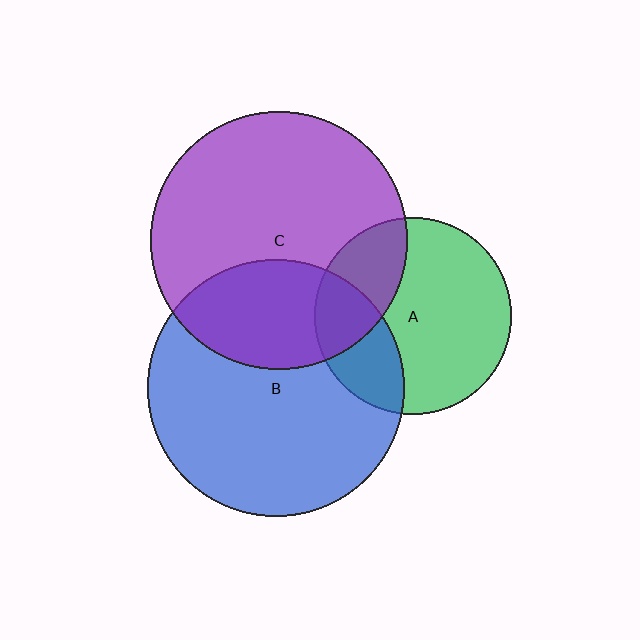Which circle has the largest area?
Circle C (purple).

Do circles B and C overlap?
Yes.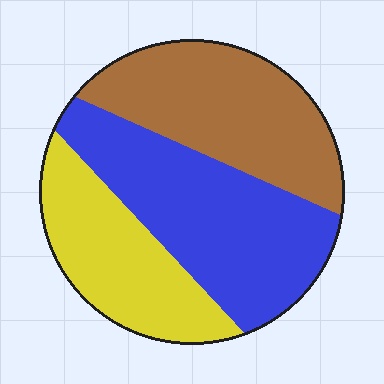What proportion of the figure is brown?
Brown takes up about one third (1/3) of the figure.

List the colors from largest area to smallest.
From largest to smallest: blue, brown, yellow.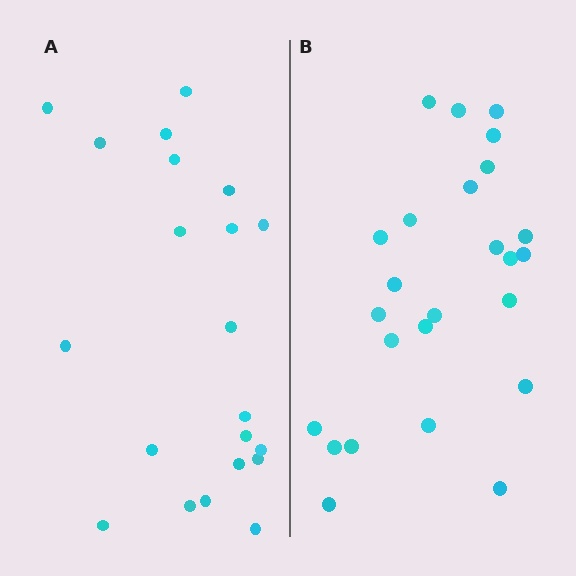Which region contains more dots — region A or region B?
Region B (the right region) has more dots.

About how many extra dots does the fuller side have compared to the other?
Region B has about 4 more dots than region A.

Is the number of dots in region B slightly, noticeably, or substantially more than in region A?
Region B has only slightly more — the two regions are fairly close. The ratio is roughly 1.2 to 1.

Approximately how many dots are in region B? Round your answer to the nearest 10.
About 20 dots. (The exact count is 25, which rounds to 20.)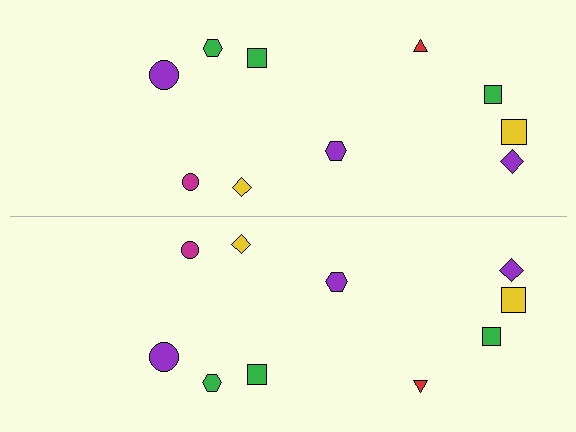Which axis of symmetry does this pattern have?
The pattern has a horizontal axis of symmetry running through the center of the image.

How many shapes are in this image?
There are 20 shapes in this image.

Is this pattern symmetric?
Yes, this pattern has bilateral (reflection) symmetry.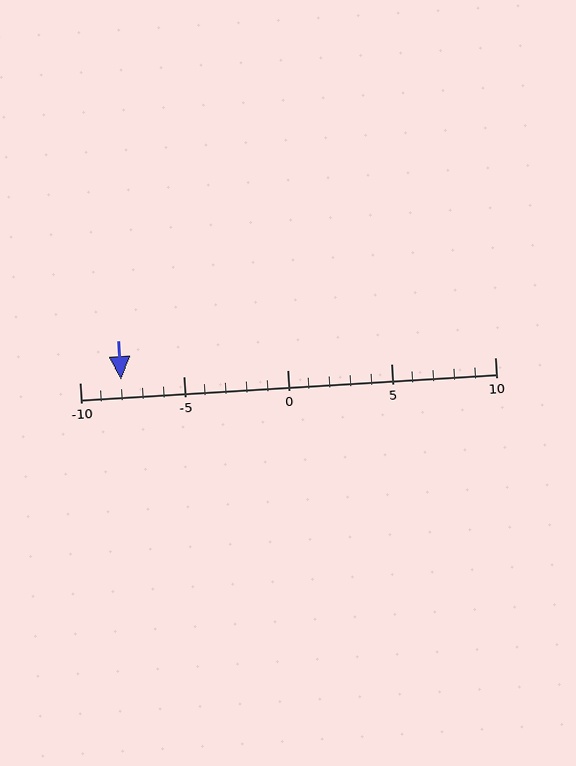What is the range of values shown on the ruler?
The ruler shows values from -10 to 10.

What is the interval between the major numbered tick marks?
The major tick marks are spaced 5 units apart.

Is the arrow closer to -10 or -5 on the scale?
The arrow is closer to -10.